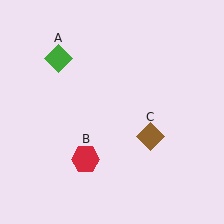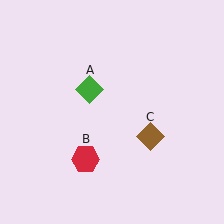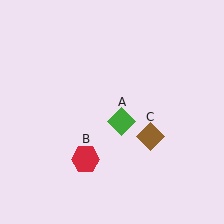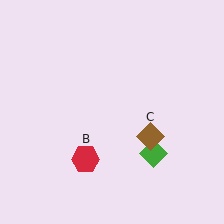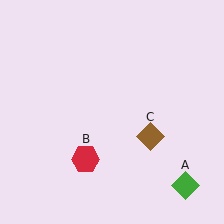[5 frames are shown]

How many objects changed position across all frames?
1 object changed position: green diamond (object A).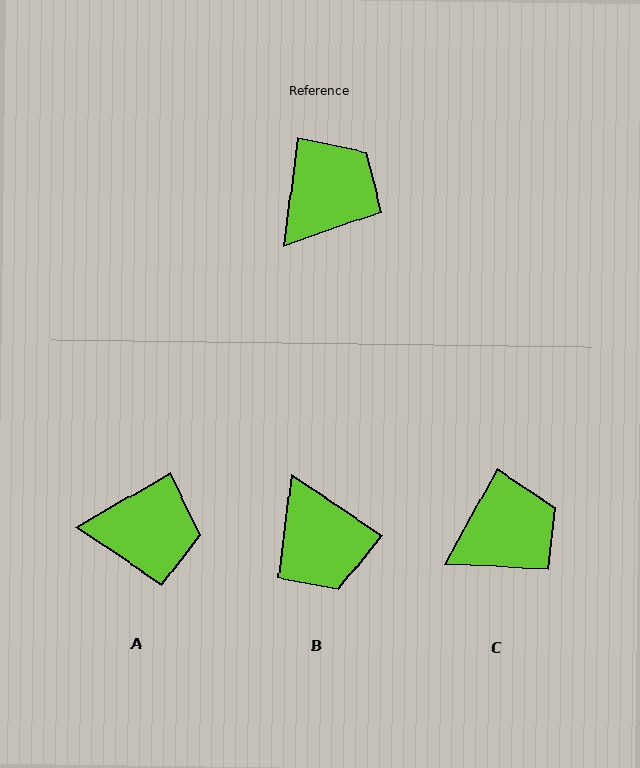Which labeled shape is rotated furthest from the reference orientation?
B, about 116 degrees away.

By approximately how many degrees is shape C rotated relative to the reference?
Approximately 21 degrees clockwise.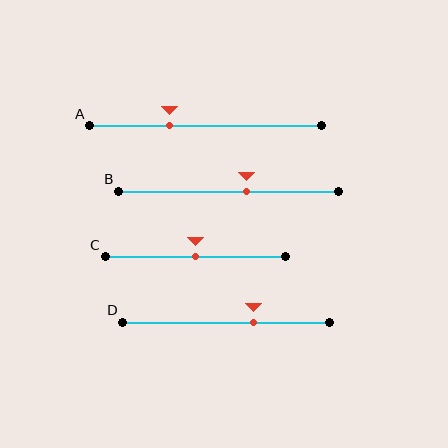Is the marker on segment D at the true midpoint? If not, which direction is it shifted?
No, the marker on segment D is shifted to the right by about 13% of the segment length.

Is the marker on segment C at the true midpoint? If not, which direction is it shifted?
Yes, the marker on segment C is at the true midpoint.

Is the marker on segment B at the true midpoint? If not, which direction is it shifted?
No, the marker on segment B is shifted to the right by about 8% of the segment length.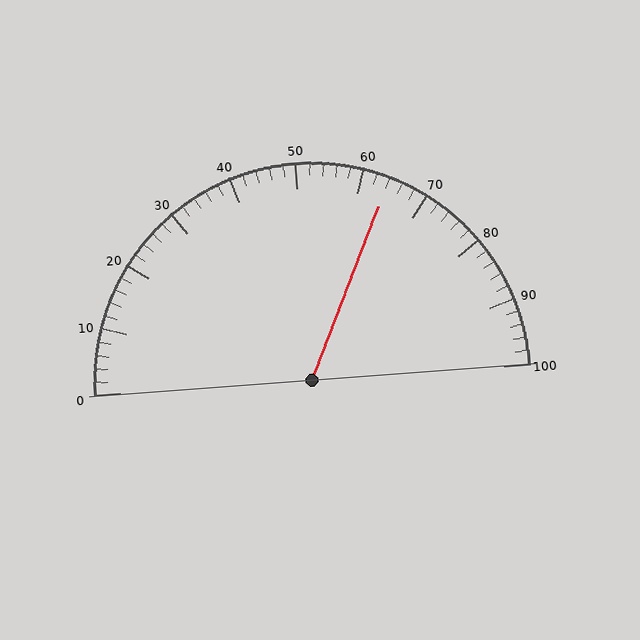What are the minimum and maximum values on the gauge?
The gauge ranges from 0 to 100.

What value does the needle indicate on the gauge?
The needle indicates approximately 64.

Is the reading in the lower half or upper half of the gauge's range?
The reading is in the upper half of the range (0 to 100).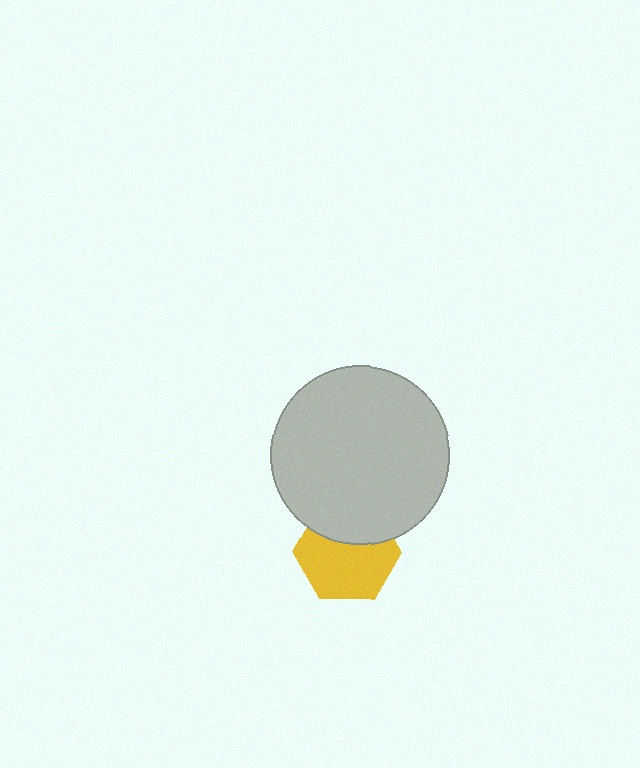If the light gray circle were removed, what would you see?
You would see the complete yellow hexagon.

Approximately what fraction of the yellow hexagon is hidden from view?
Roughly 35% of the yellow hexagon is hidden behind the light gray circle.